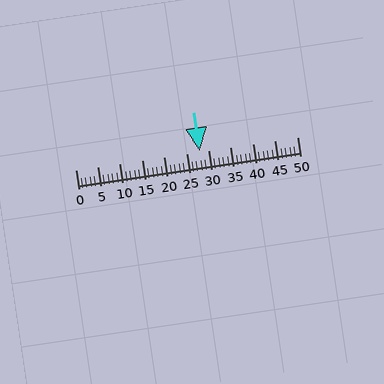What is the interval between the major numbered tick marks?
The major tick marks are spaced 5 units apart.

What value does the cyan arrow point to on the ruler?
The cyan arrow points to approximately 28.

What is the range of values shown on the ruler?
The ruler shows values from 0 to 50.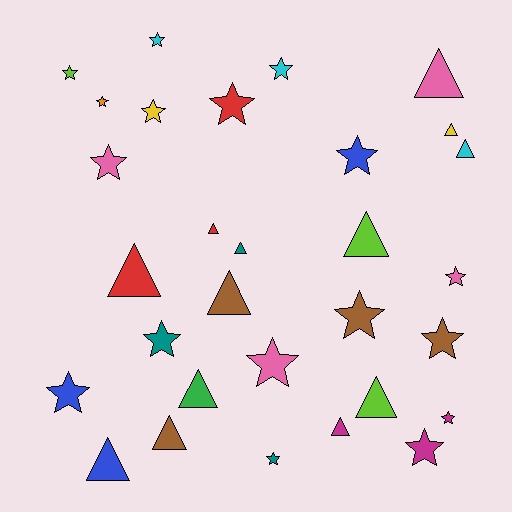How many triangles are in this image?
There are 13 triangles.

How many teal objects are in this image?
There are 3 teal objects.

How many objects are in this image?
There are 30 objects.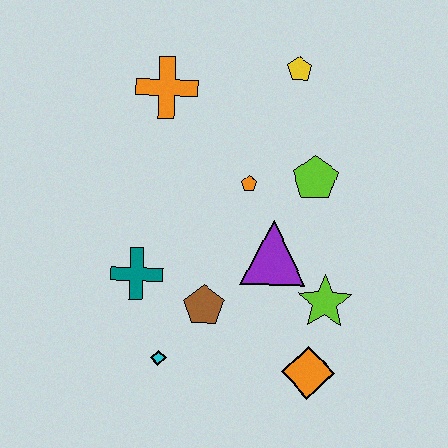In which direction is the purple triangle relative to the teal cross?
The purple triangle is to the right of the teal cross.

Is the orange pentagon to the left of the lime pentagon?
Yes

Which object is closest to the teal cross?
The brown pentagon is closest to the teal cross.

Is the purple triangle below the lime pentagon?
Yes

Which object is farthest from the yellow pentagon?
The cyan diamond is farthest from the yellow pentagon.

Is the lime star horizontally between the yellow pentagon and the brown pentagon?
No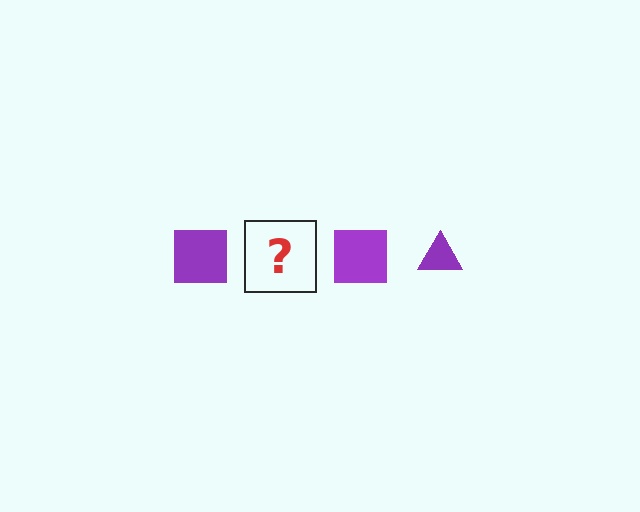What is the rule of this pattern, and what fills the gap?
The rule is that the pattern cycles through square, triangle shapes in purple. The gap should be filled with a purple triangle.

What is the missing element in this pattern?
The missing element is a purple triangle.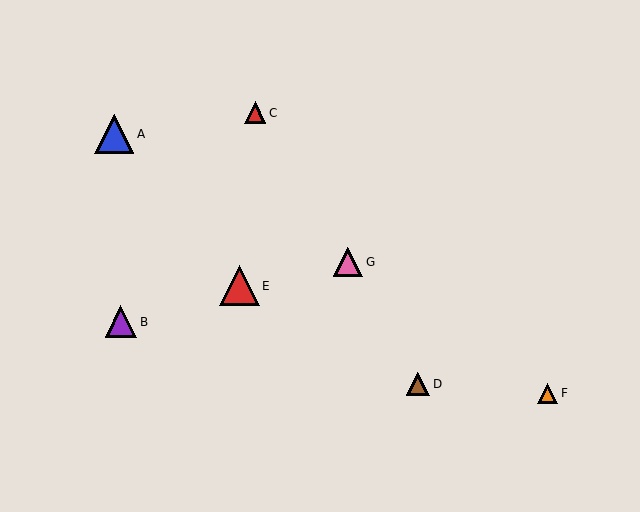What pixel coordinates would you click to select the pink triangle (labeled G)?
Click at (348, 262) to select the pink triangle G.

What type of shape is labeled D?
Shape D is a brown triangle.